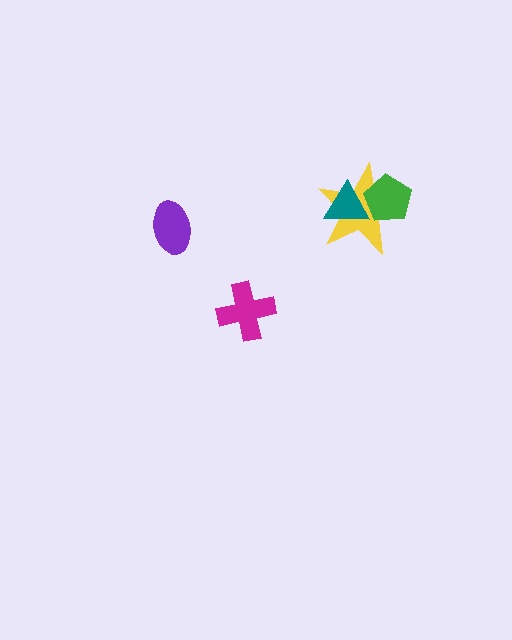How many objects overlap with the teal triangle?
2 objects overlap with the teal triangle.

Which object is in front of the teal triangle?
The green pentagon is in front of the teal triangle.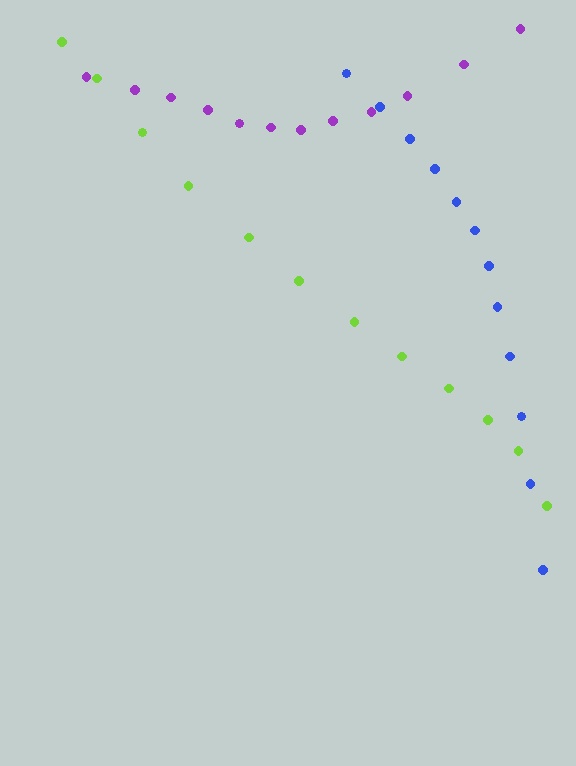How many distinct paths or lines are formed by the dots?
There are 3 distinct paths.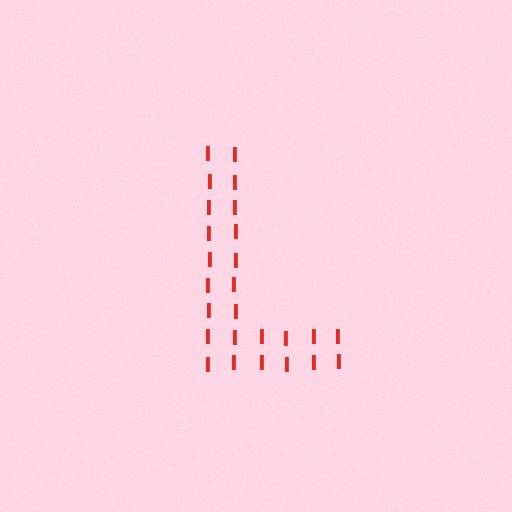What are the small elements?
The small elements are letter I's.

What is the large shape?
The large shape is the letter L.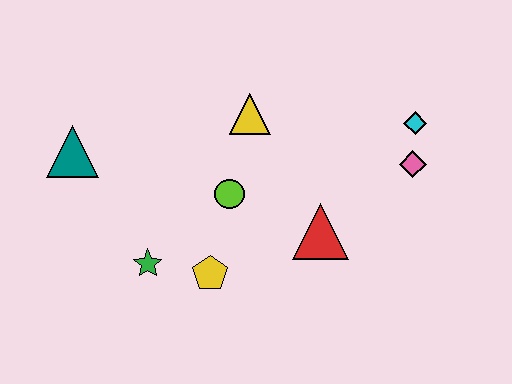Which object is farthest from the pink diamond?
The teal triangle is farthest from the pink diamond.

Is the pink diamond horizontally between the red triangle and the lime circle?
No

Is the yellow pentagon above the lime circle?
No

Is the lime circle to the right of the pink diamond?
No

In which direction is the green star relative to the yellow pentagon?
The green star is to the left of the yellow pentagon.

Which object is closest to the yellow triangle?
The lime circle is closest to the yellow triangle.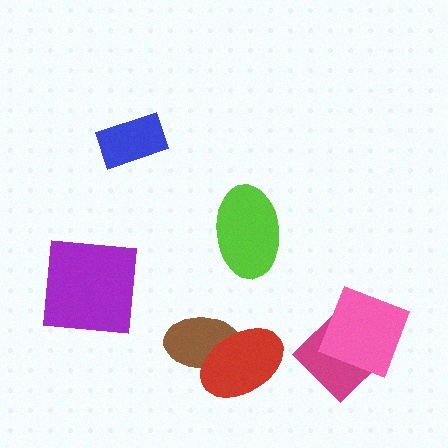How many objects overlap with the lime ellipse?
0 objects overlap with the lime ellipse.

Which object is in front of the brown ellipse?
The red ellipse is in front of the brown ellipse.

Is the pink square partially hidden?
No, no other shape covers it.